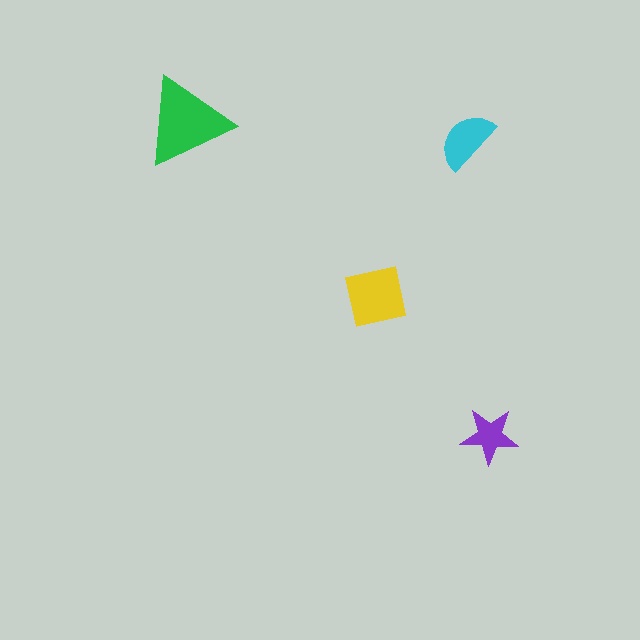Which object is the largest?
The green triangle.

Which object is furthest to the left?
The green triangle is leftmost.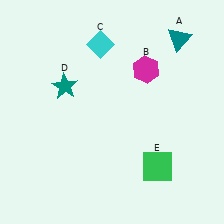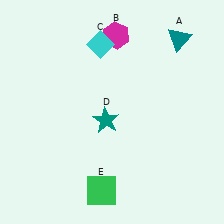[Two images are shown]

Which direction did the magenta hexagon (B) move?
The magenta hexagon (B) moved up.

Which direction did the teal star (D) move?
The teal star (D) moved right.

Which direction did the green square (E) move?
The green square (E) moved left.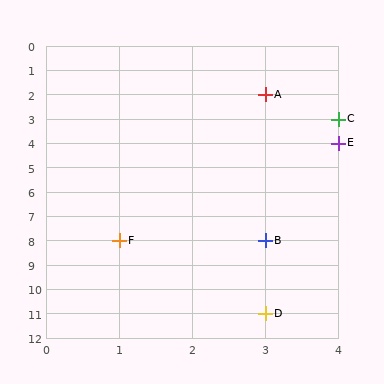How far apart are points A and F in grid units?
Points A and F are 2 columns and 6 rows apart (about 6.3 grid units diagonally).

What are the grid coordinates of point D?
Point D is at grid coordinates (3, 11).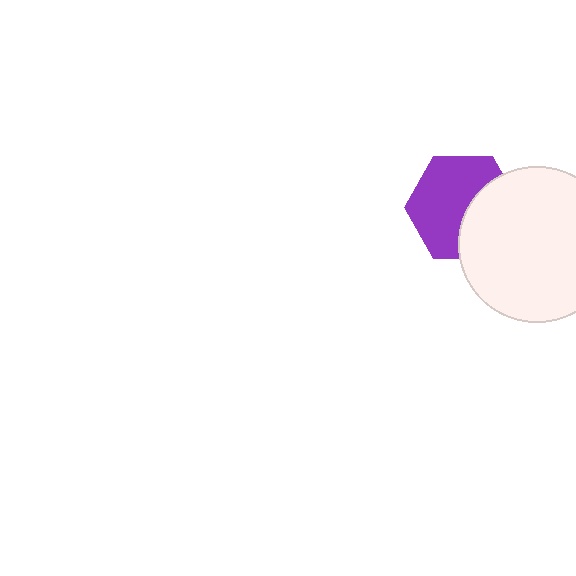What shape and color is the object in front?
The object in front is a white circle.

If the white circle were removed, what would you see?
You would see the complete purple hexagon.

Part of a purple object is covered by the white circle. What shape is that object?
It is a hexagon.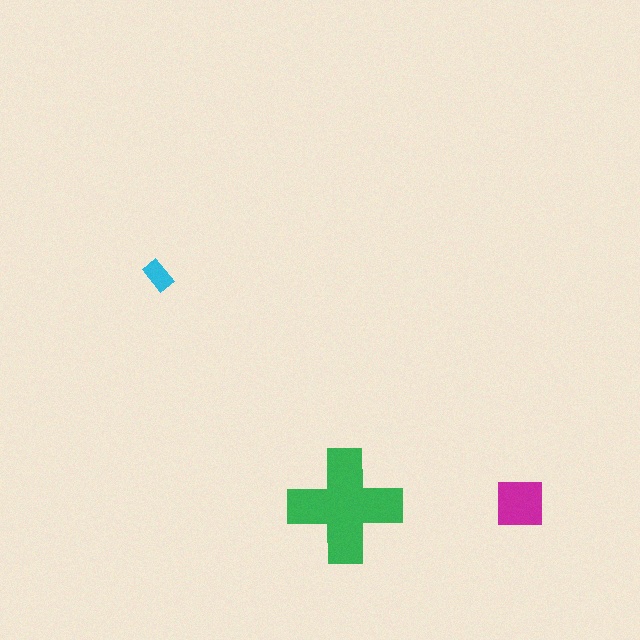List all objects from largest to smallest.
The green cross, the magenta square, the cyan rectangle.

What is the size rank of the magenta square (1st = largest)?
2nd.